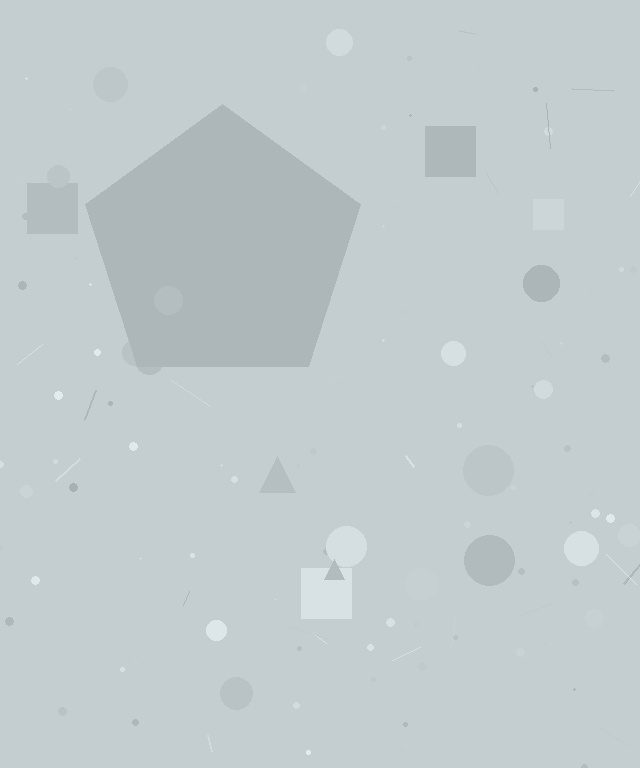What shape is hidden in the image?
A pentagon is hidden in the image.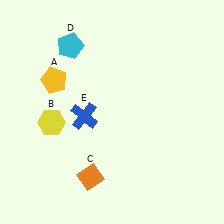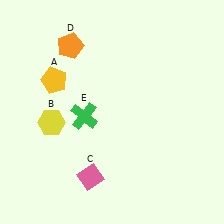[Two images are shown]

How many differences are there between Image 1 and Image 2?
There are 3 differences between the two images.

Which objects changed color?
C changed from orange to pink. D changed from cyan to orange. E changed from blue to green.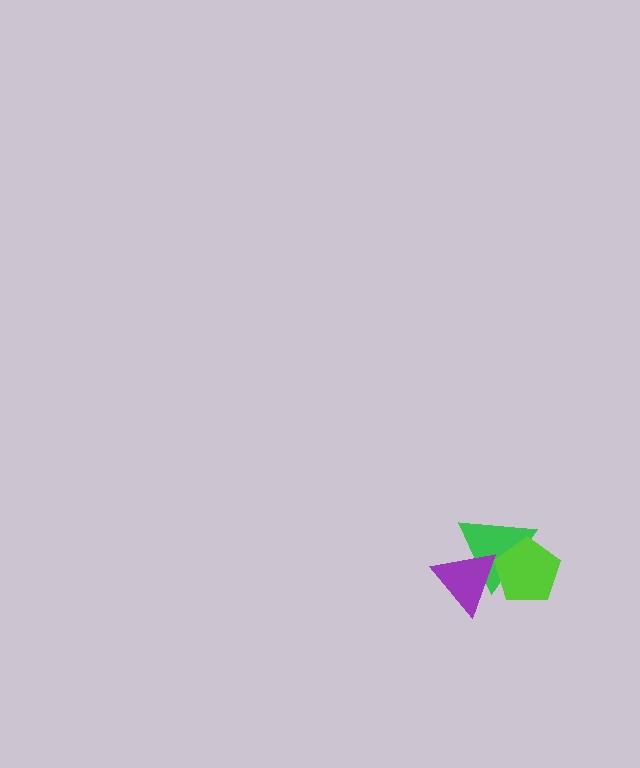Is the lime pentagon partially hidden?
No, no other shape covers it.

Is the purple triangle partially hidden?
Yes, it is partially covered by another shape.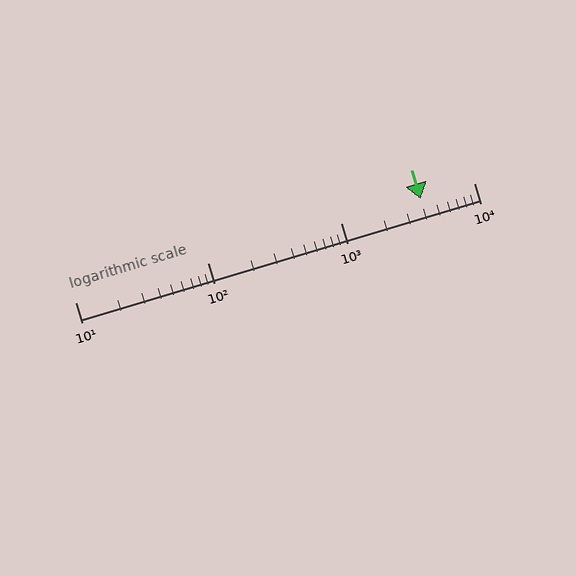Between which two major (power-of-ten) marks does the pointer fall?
The pointer is between 1000 and 10000.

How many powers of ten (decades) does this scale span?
The scale spans 3 decades, from 10 to 10000.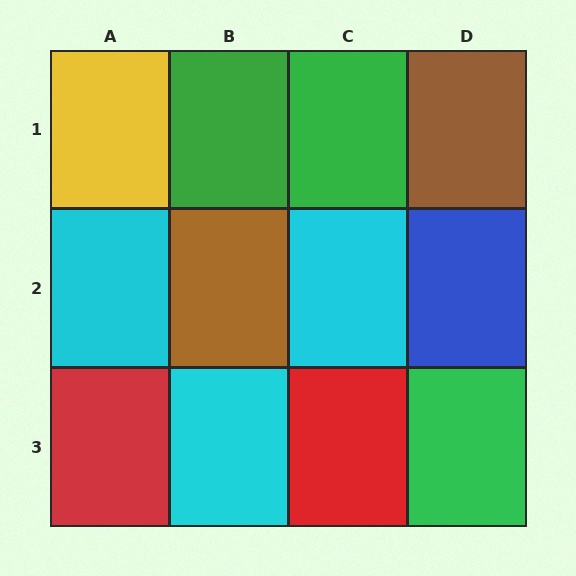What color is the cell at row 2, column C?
Cyan.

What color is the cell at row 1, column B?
Green.